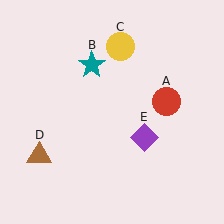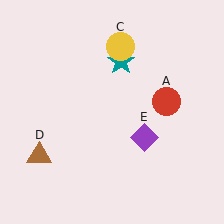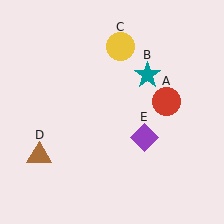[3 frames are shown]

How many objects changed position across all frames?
1 object changed position: teal star (object B).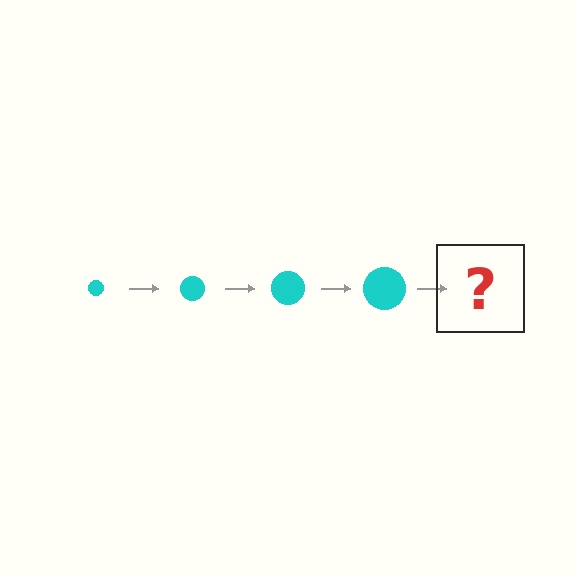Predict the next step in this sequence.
The next step is a cyan circle, larger than the previous one.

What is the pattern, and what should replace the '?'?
The pattern is that the circle gets progressively larger each step. The '?' should be a cyan circle, larger than the previous one.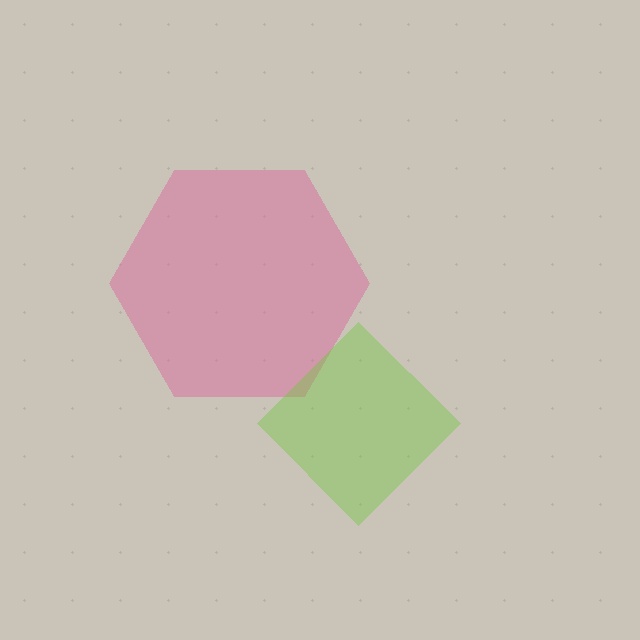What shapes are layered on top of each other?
The layered shapes are: a pink hexagon, a lime diamond.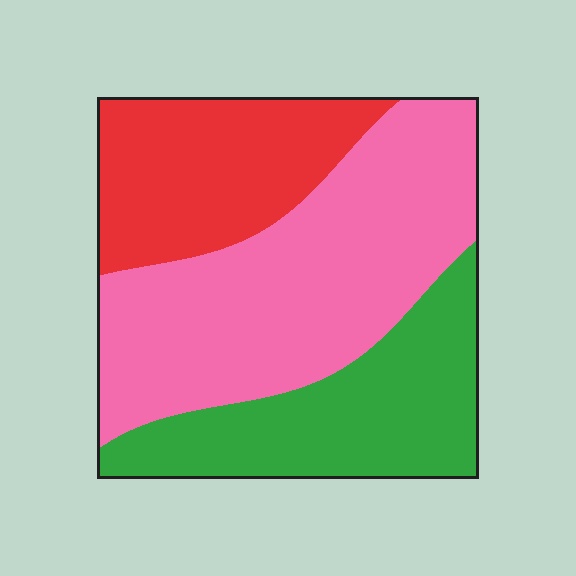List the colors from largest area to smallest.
From largest to smallest: pink, green, red.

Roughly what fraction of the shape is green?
Green takes up about one quarter (1/4) of the shape.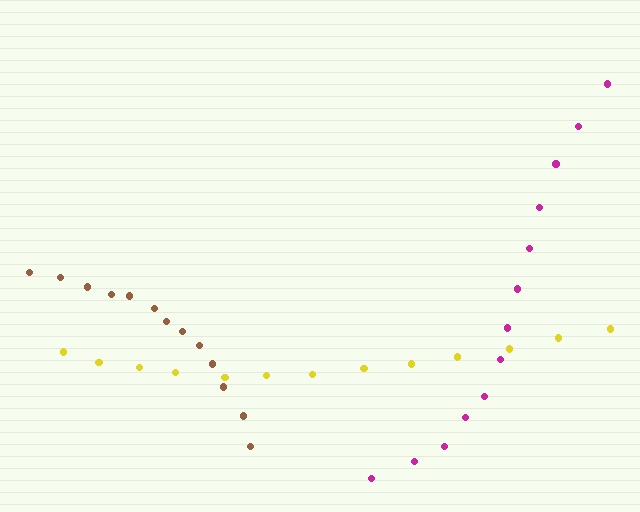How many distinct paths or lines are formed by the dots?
There are 3 distinct paths.